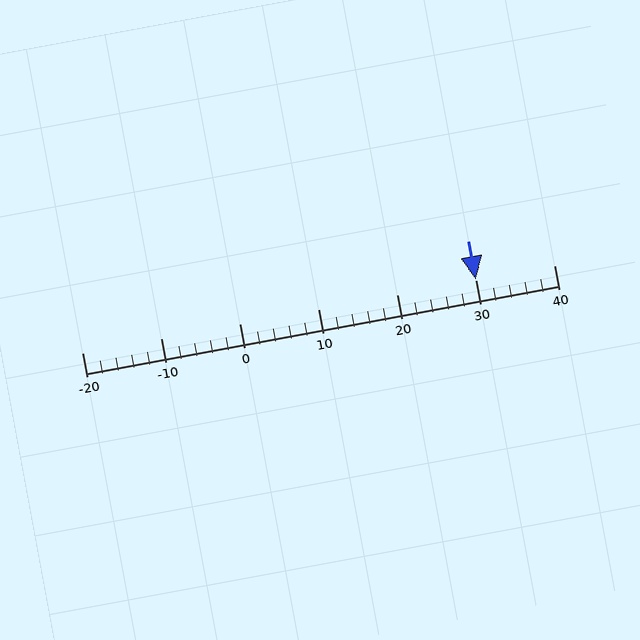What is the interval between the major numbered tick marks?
The major tick marks are spaced 10 units apart.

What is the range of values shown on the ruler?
The ruler shows values from -20 to 40.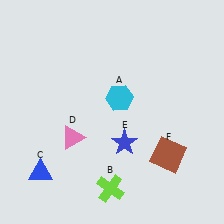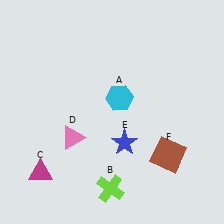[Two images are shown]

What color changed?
The triangle (C) changed from blue in Image 1 to magenta in Image 2.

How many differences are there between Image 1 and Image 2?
There is 1 difference between the two images.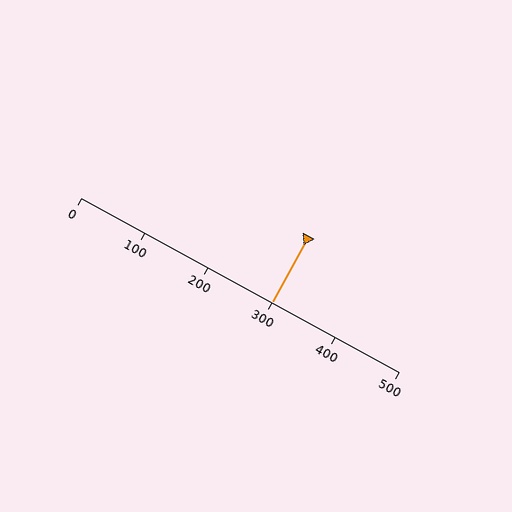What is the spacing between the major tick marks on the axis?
The major ticks are spaced 100 apart.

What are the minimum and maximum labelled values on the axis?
The axis runs from 0 to 500.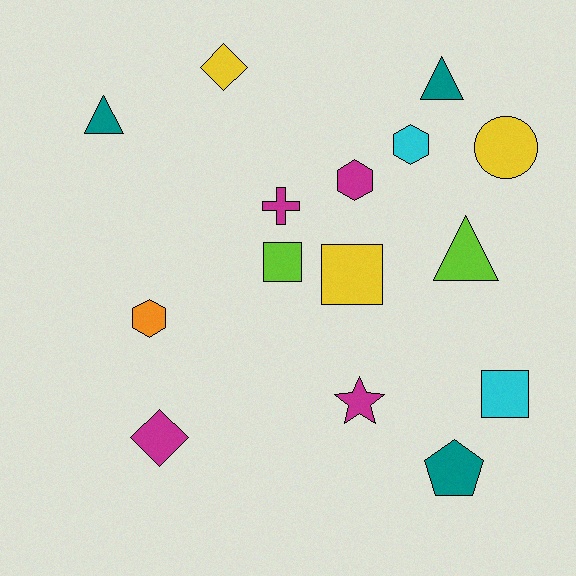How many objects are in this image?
There are 15 objects.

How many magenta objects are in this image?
There are 4 magenta objects.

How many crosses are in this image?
There is 1 cross.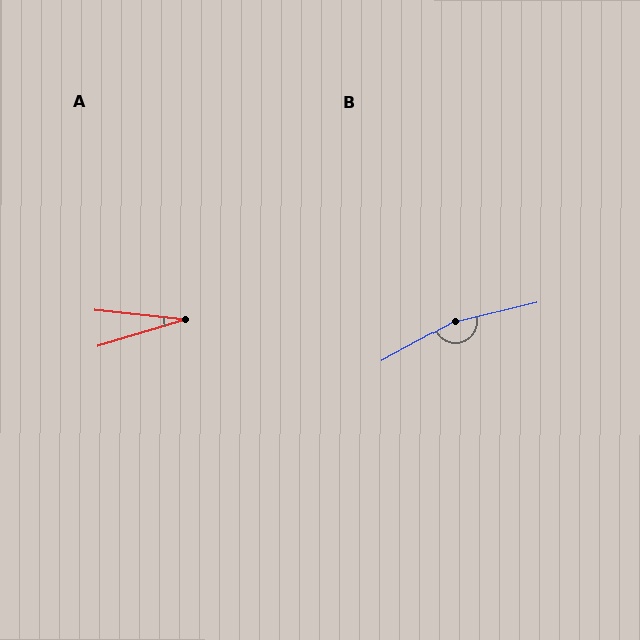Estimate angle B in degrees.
Approximately 164 degrees.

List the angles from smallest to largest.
A (23°), B (164°).